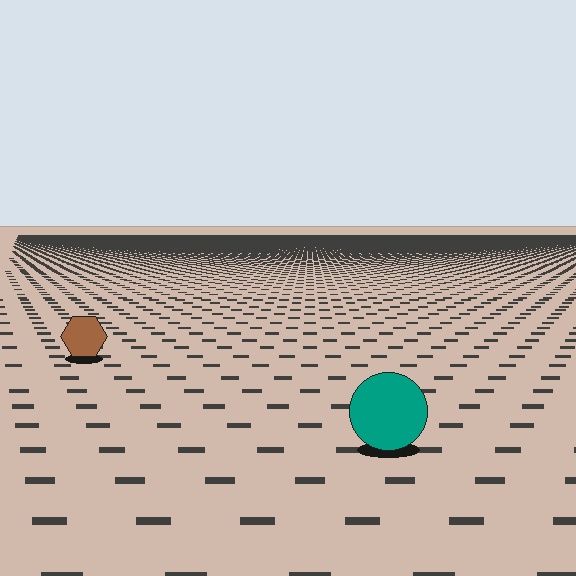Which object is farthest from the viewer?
The brown hexagon is farthest from the viewer. It appears smaller and the ground texture around it is denser.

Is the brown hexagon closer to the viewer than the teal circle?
No. The teal circle is closer — you can tell from the texture gradient: the ground texture is coarser near it.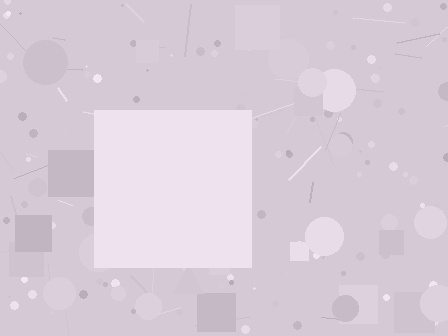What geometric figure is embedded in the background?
A square is embedded in the background.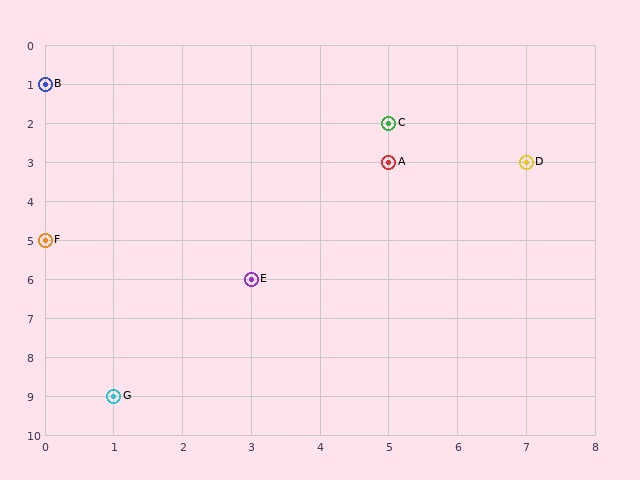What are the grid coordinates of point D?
Point D is at grid coordinates (7, 3).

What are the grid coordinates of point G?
Point G is at grid coordinates (1, 9).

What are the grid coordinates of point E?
Point E is at grid coordinates (3, 6).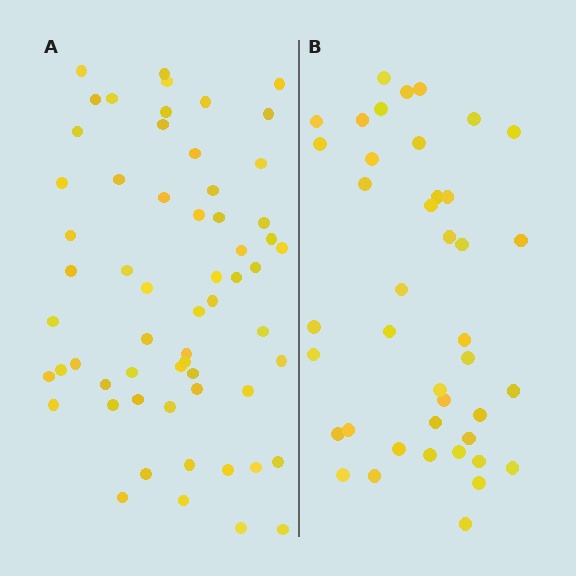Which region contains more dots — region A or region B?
Region A (the left region) has more dots.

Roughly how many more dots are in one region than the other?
Region A has approximately 20 more dots than region B.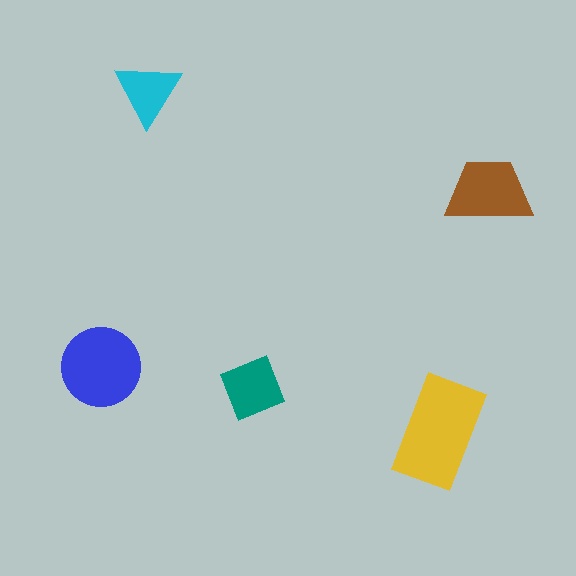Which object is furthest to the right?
The brown trapezoid is rightmost.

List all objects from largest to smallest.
The yellow rectangle, the blue circle, the brown trapezoid, the teal square, the cyan triangle.